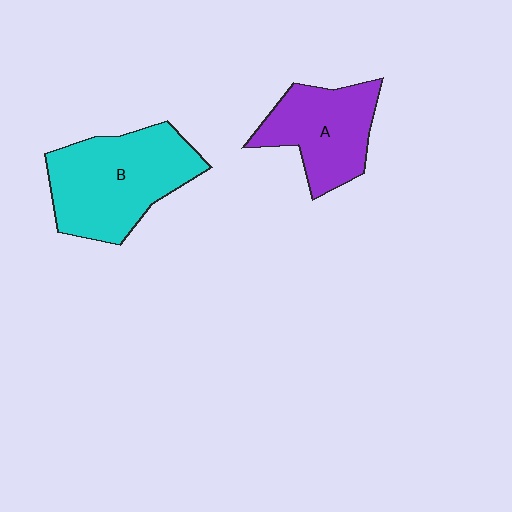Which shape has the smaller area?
Shape A (purple).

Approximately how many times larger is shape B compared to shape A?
Approximately 1.4 times.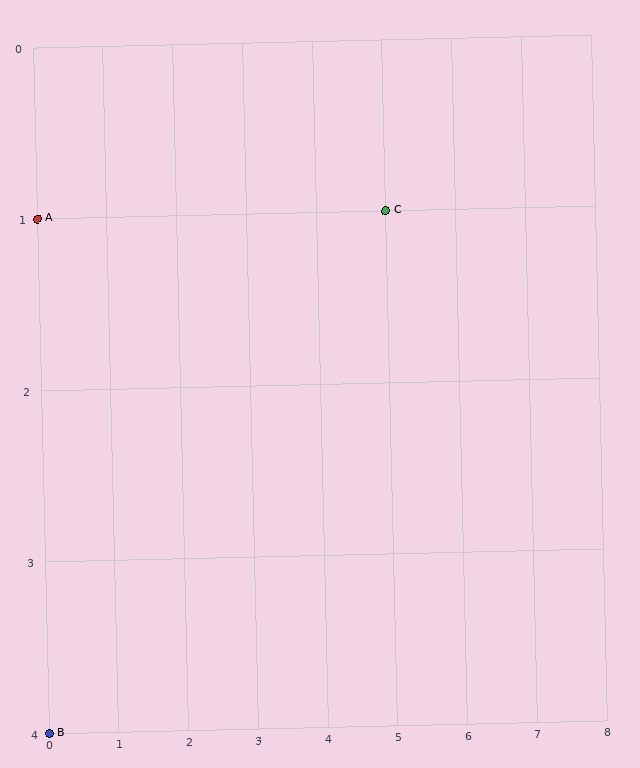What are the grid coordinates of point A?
Point A is at grid coordinates (0, 1).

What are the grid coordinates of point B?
Point B is at grid coordinates (0, 4).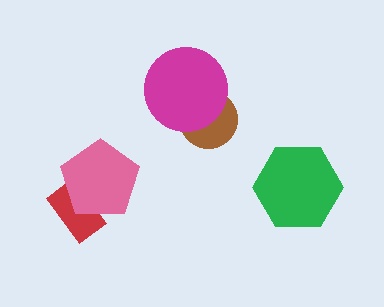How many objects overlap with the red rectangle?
1 object overlaps with the red rectangle.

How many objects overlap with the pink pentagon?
1 object overlaps with the pink pentagon.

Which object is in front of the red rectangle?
The pink pentagon is in front of the red rectangle.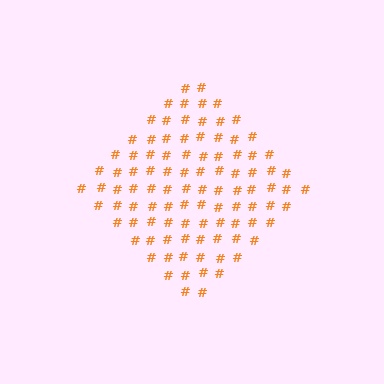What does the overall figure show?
The overall figure shows a diamond.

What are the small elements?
The small elements are hash symbols.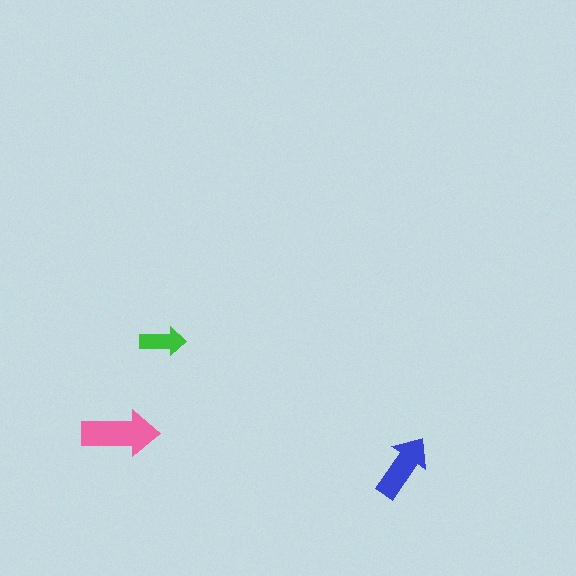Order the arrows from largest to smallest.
the pink one, the blue one, the green one.